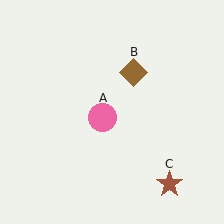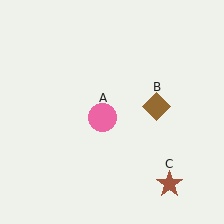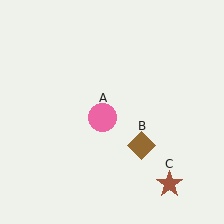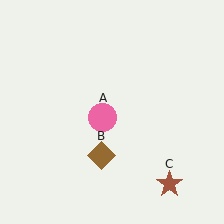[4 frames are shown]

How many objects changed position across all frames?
1 object changed position: brown diamond (object B).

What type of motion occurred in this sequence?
The brown diamond (object B) rotated clockwise around the center of the scene.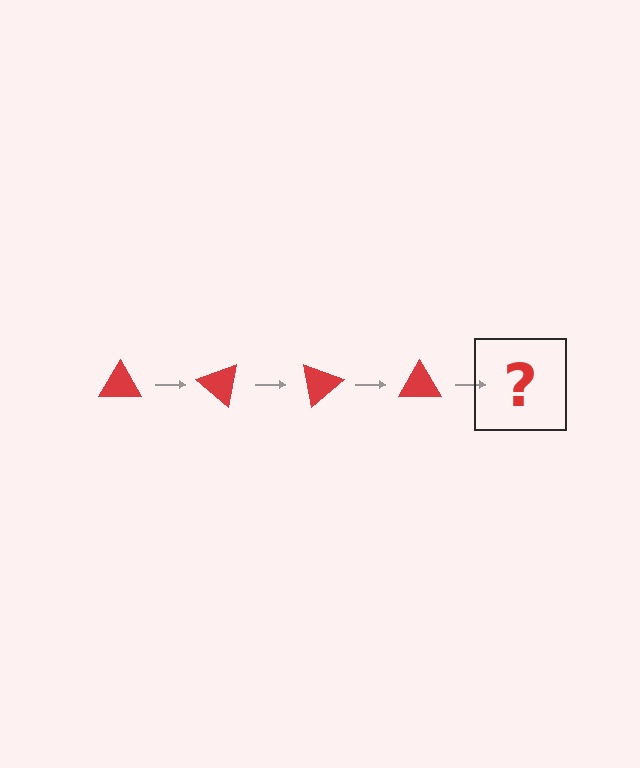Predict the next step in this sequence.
The next step is a red triangle rotated 160 degrees.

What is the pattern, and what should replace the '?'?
The pattern is that the triangle rotates 40 degrees each step. The '?' should be a red triangle rotated 160 degrees.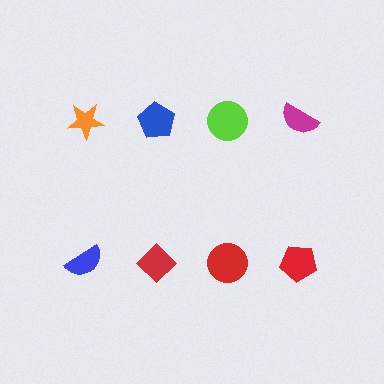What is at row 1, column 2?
A blue pentagon.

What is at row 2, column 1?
A blue semicircle.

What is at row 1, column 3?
A lime circle.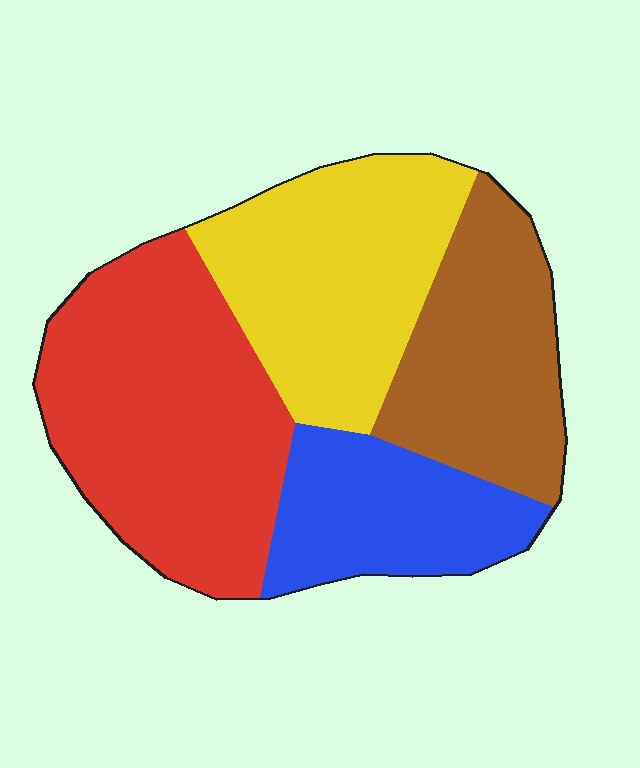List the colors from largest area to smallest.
From largest to smallest: red, yellow, brown, blue.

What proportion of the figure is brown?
Brown takes up about one fifth (1/5) of the figure.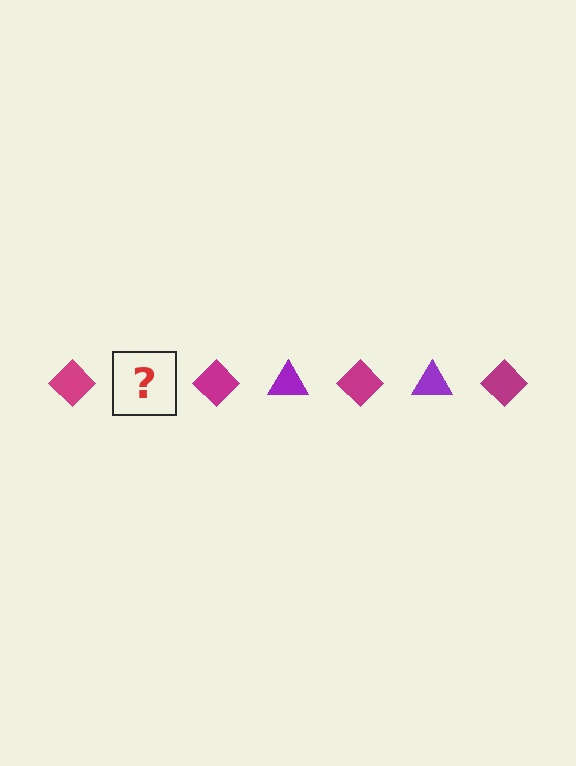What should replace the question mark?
The question mark should be replaced with a purple triangle.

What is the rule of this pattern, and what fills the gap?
The rule is that the pattern alternates between magenta diamond and purple triangle. The gap should be filled with a purple triangle.